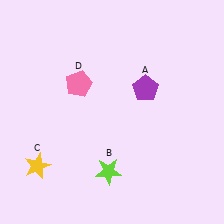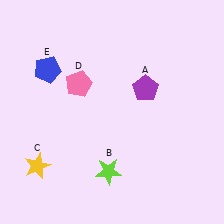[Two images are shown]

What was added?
A blue pentagon (E) was added in Image 2.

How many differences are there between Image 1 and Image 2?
There is 1 difference between the two images.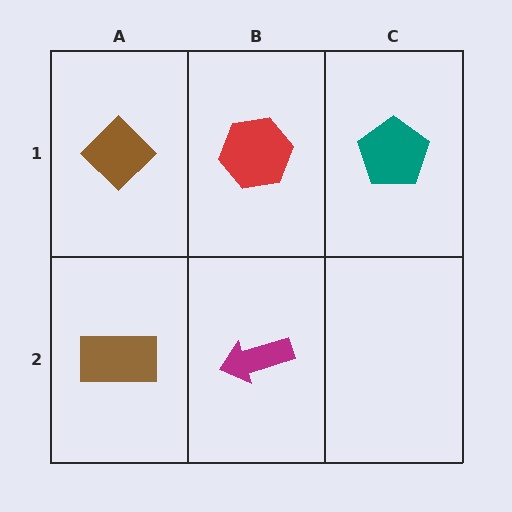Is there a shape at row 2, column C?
No, that cell is empty.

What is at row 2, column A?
A brown rectangle.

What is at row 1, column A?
A brown diamond.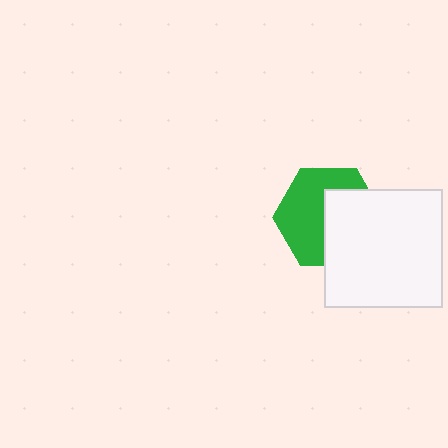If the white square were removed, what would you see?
You would see the complete green hexagon.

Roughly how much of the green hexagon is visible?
About half of it is visible (roughly 54%).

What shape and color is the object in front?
The object in front is a white square.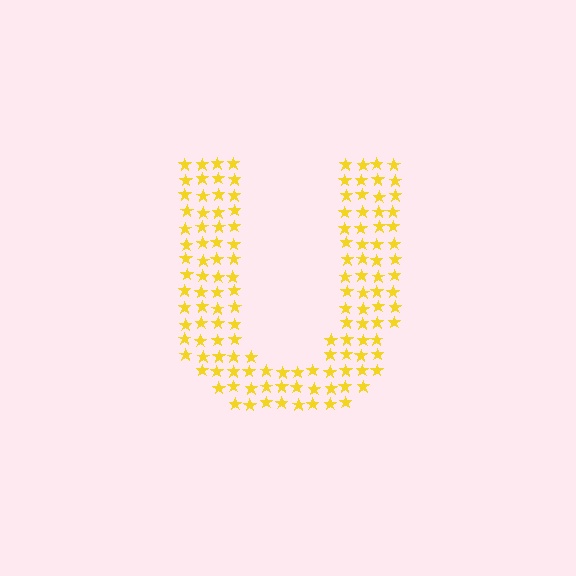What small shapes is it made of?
It is made of small stars.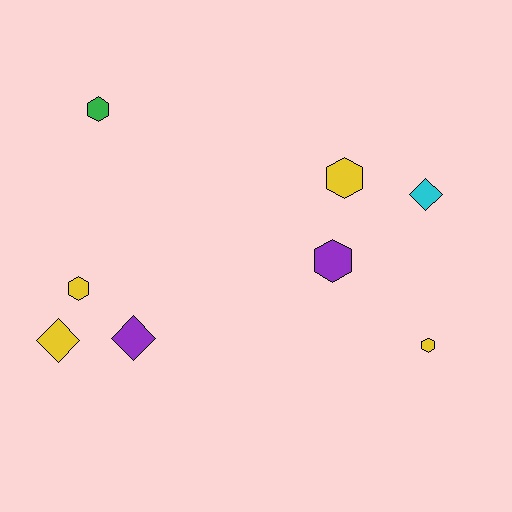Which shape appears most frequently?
Hexagon, with 5 objects.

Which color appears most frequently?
Yellow, with 4 objects.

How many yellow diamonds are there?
There is 1 yellow diamond.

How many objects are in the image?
There are 8 objects.